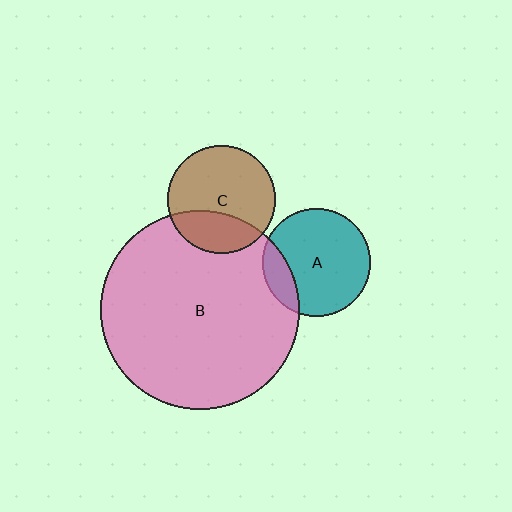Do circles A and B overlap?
Yes.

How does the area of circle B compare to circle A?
Approximately 3.4 times.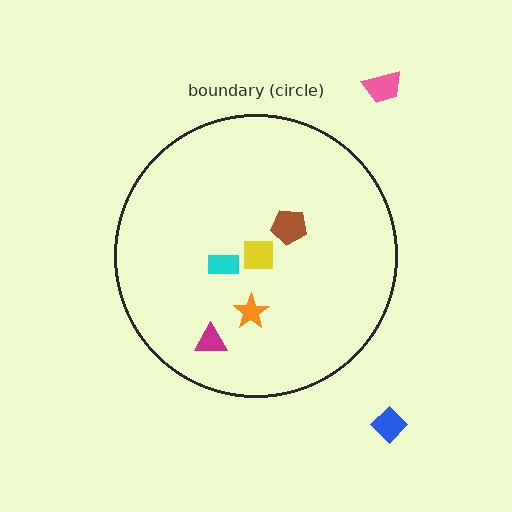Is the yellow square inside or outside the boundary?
Inside.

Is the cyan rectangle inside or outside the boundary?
Inside.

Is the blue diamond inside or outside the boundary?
Outside.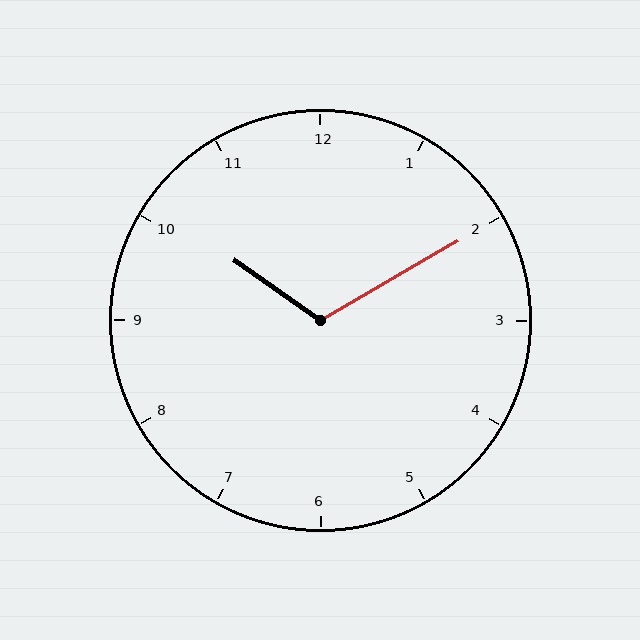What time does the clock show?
10:10.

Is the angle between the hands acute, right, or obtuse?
It is obtuse.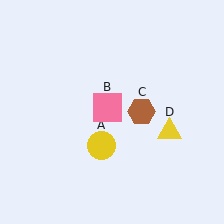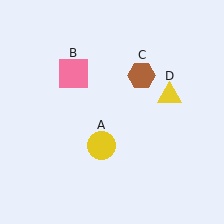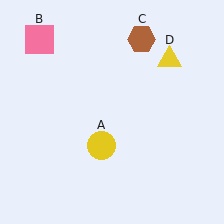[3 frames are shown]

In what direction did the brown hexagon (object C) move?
The brown hexagon (object C) moved up.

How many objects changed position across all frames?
3 objects changed position: pink square (object B), brown hexagon (object C), yellow triangle (object D).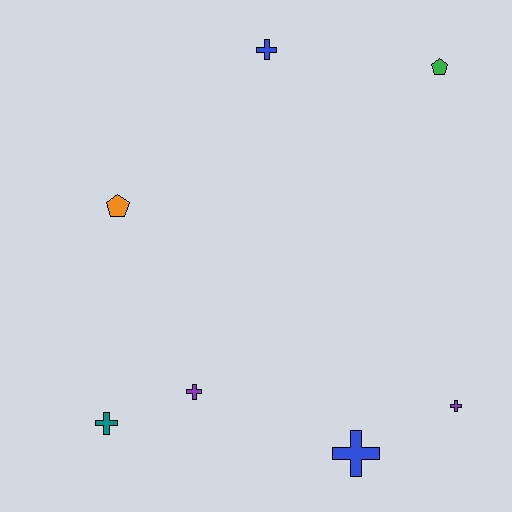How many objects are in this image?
There are 7 objects.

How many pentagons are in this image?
There are 2 pentagons.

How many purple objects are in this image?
There are 2 purple objects.